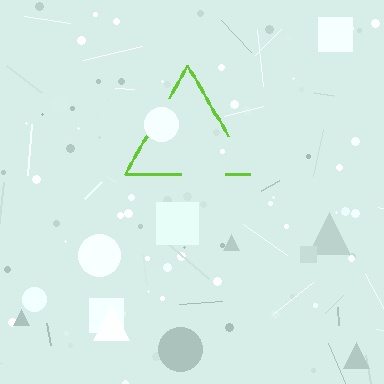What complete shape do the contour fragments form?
The contour fragments form a triangle.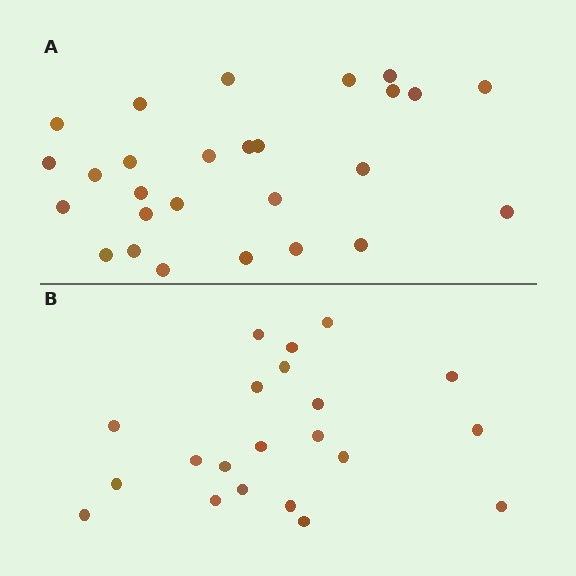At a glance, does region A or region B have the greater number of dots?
Region A (the top region) has more dots.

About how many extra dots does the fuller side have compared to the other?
Region A has about 6 more dots than region B.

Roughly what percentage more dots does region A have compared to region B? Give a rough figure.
About 30% more.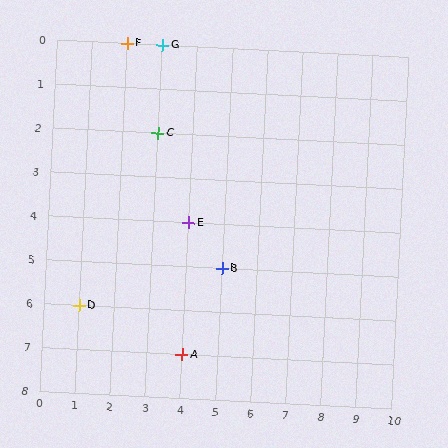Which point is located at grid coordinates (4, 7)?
Point A is at (4, 7).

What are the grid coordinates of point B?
Point B is at grid coordinates (5, 5).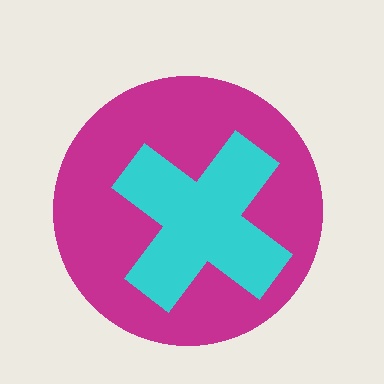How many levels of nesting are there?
2.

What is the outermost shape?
The magenta circle.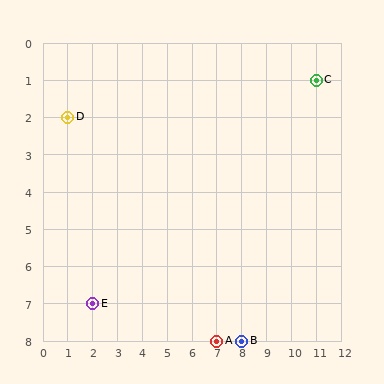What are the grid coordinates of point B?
Point B is at grid coordinates (8, 8).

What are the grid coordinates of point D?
Point D is at grid coordinates (1, 2).